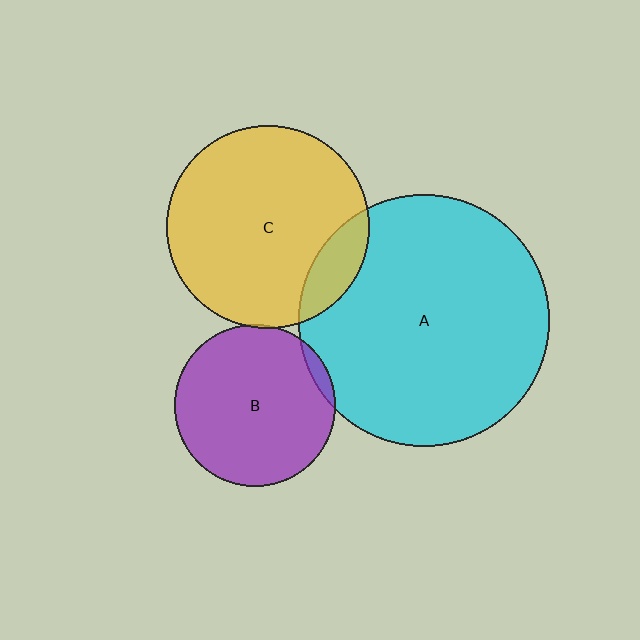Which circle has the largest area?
Circle A (cyan).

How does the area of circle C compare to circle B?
Approximately 1.6 times.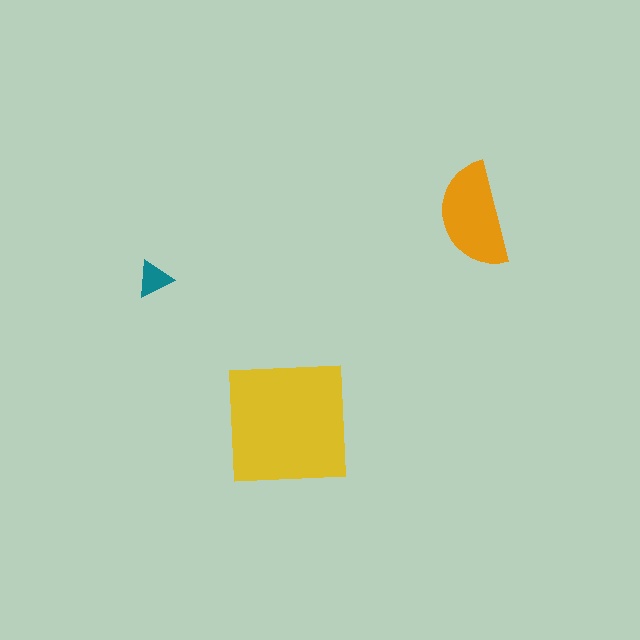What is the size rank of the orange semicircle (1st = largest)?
2nd.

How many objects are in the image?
There are 3 objects in the image.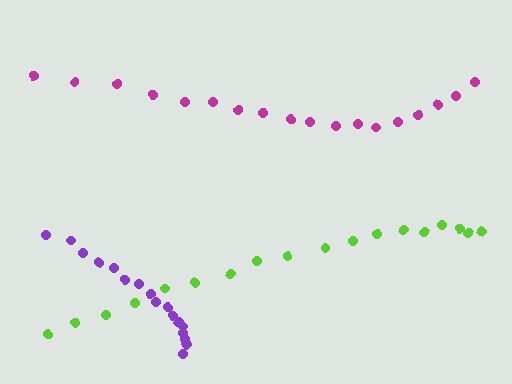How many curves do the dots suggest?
There are 3 distinct paths.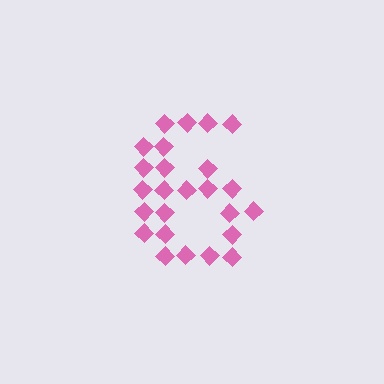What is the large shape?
The large shape is the digit 6.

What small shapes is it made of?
It is made of small diamonds.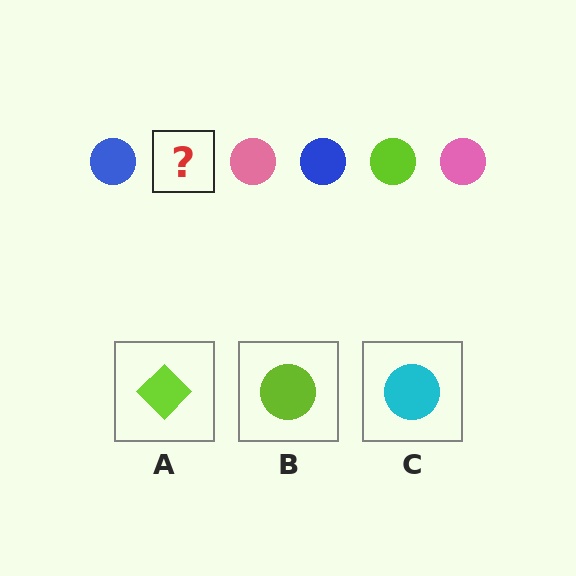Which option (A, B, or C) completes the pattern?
B.